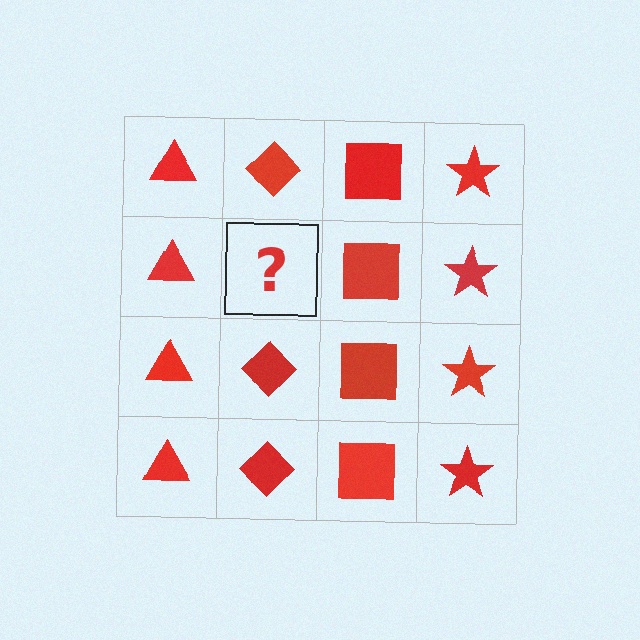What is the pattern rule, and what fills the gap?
The rule is that each column has a consistent shape. The gap should be filled with a red diamond.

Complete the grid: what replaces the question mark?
The question mark should be replaced with a red diamond.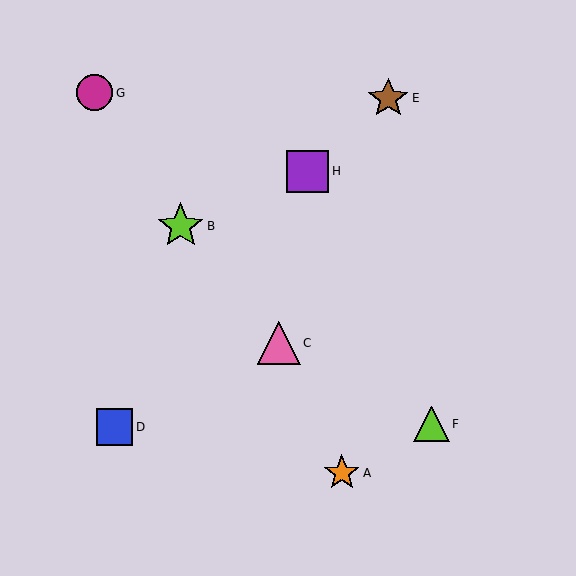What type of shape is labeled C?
Shape C is a pink triangle.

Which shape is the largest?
The lime star (labeled B) is the largest.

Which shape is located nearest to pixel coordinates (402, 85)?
The brown star (labeled E) at (388, 98) is nearest to that location.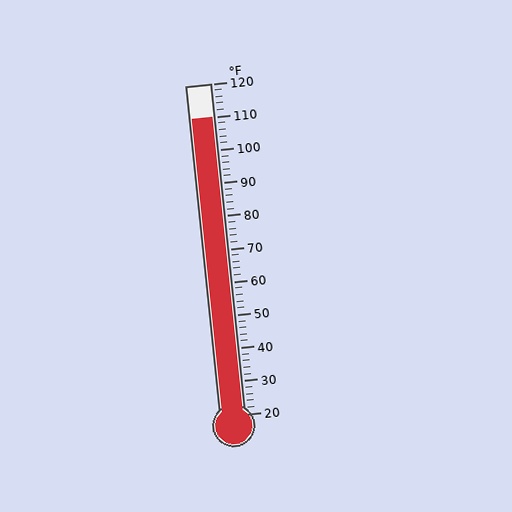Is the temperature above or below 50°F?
The temperature is above 50°F.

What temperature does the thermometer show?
The thermometer shows approximately 110°F.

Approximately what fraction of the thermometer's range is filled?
The thermometer is filled to approximately 90% of its range.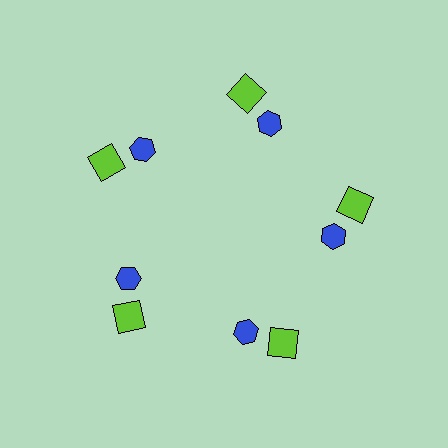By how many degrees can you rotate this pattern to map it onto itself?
The pattern maps onto itself every 72 degrees of rotation.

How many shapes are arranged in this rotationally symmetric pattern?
There are 10 shapes, arranged in 5 groups of 2.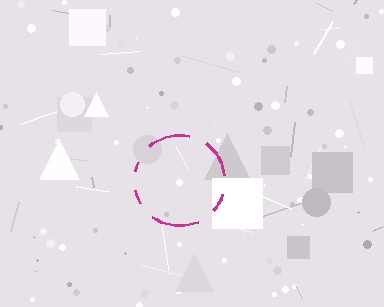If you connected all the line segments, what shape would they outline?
They would outline a circle.